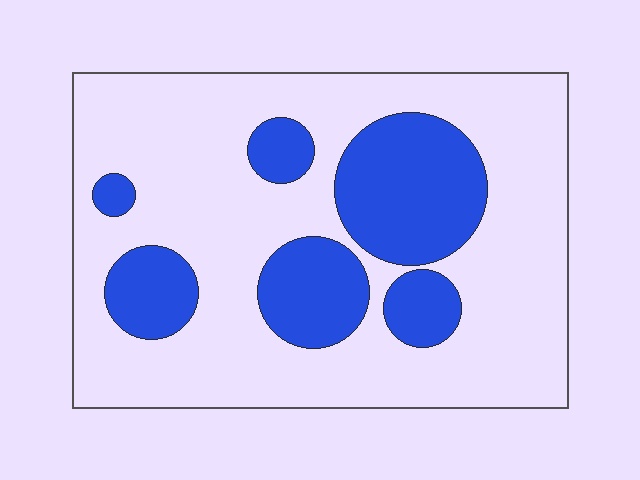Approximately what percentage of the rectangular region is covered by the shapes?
Approximately 25%.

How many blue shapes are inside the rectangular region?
6.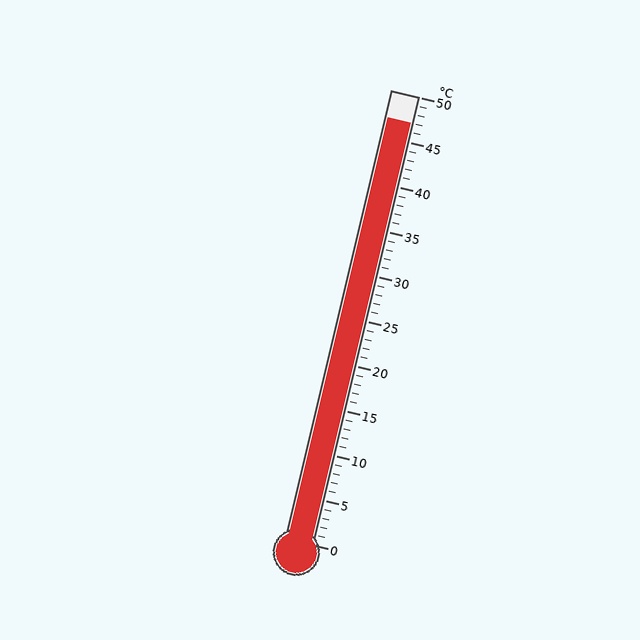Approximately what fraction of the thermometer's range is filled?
The thermometer is filled to approximately 95% of its range.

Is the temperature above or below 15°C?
The temperature is above 15°C.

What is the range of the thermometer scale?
The thermometer scale ranges from 0°C to 50°C.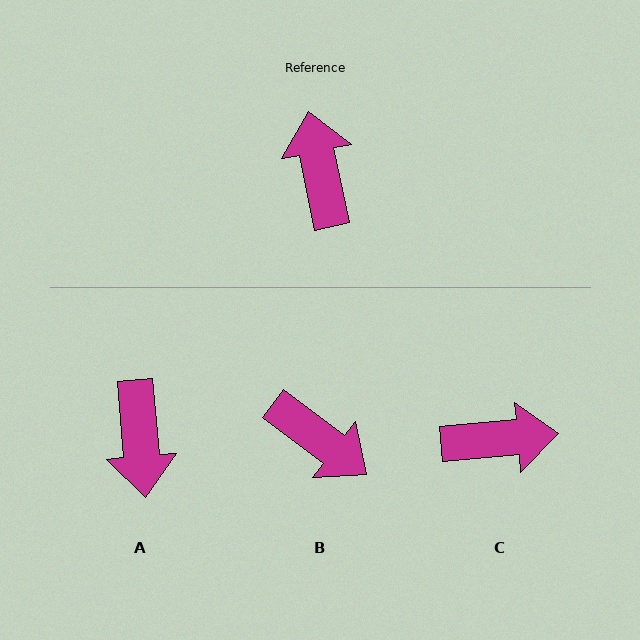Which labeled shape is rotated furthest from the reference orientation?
A, about 173 degrees away.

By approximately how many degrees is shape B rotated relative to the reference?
Approximately 139 degrees clockwise.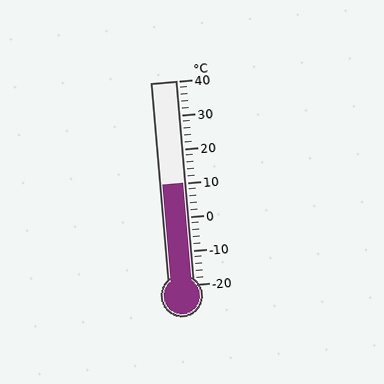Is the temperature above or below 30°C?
The temperature is below 30°C.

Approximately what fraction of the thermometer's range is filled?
The thermometer is filled to approximately 50% of its range.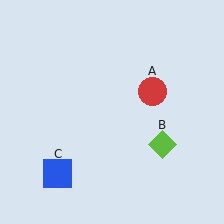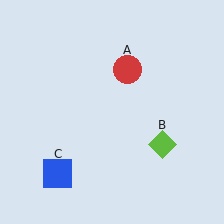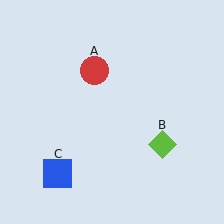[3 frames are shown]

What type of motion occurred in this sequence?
The red circle (object A) rotated counterclockwise around the center of the scene.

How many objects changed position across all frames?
1 object changed position: red circle (object A).